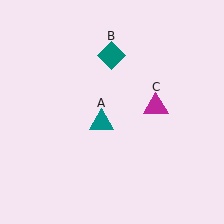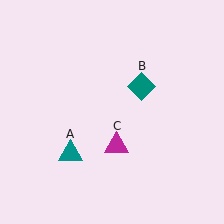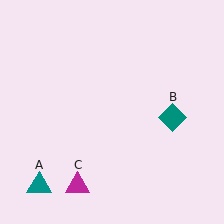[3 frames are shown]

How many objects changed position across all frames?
3 objects changed position: teal triangle (object A), teal diamond (object B), magenta triangle (object C).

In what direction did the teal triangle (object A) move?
The teal triangle (object A) moved down and to the left.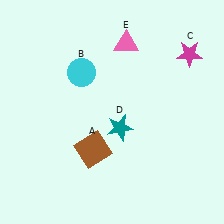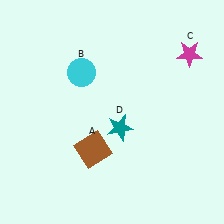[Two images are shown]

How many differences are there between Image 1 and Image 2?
There is 1 difference between the two images.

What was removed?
The pink triangle (E) was removed in Image 2.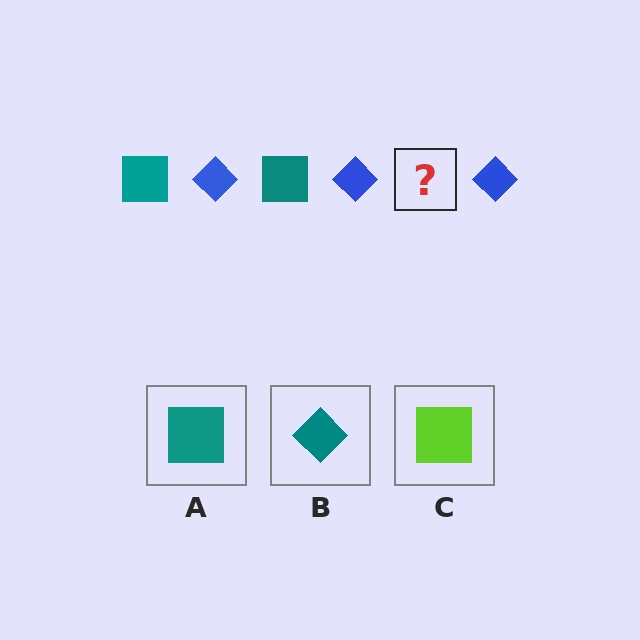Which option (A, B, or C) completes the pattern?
A.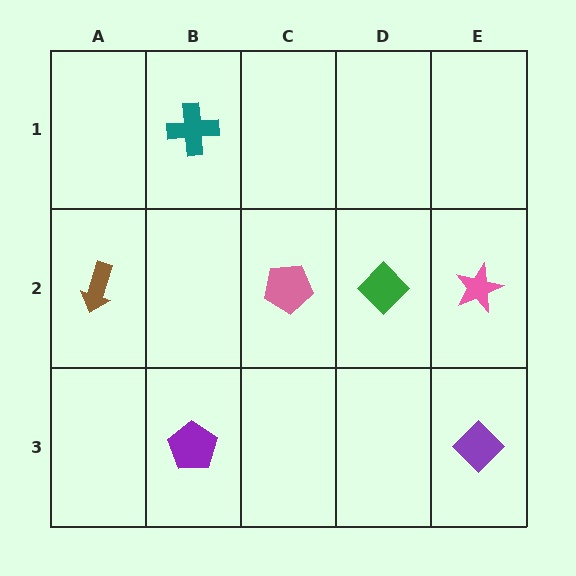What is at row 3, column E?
A purple diamond.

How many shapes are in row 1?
1 shape.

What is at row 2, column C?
A pink pentagon.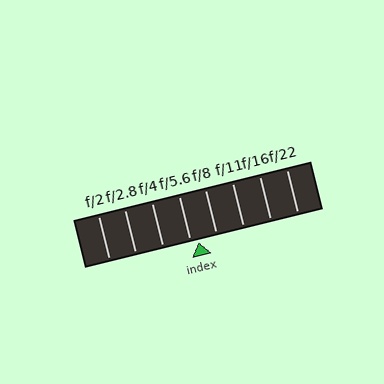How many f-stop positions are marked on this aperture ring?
There are 8 f-stop positions marked.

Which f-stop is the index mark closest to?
The index mark is closest to f/5.6.